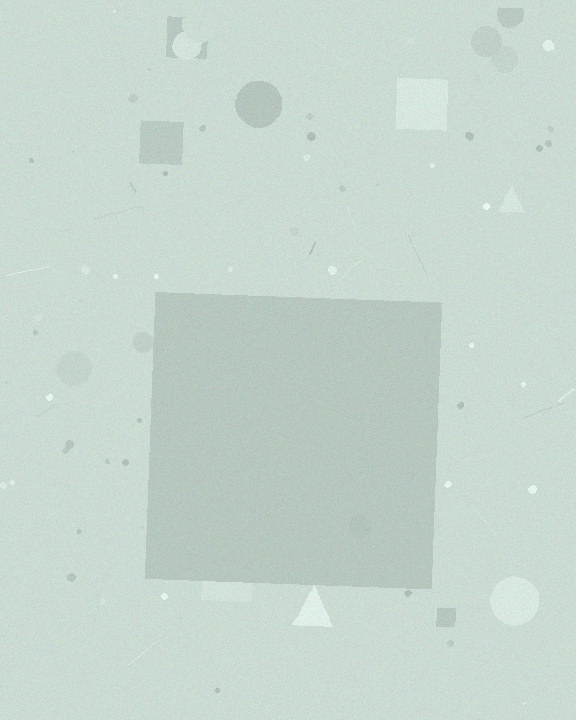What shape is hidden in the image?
A square is hidden in the image.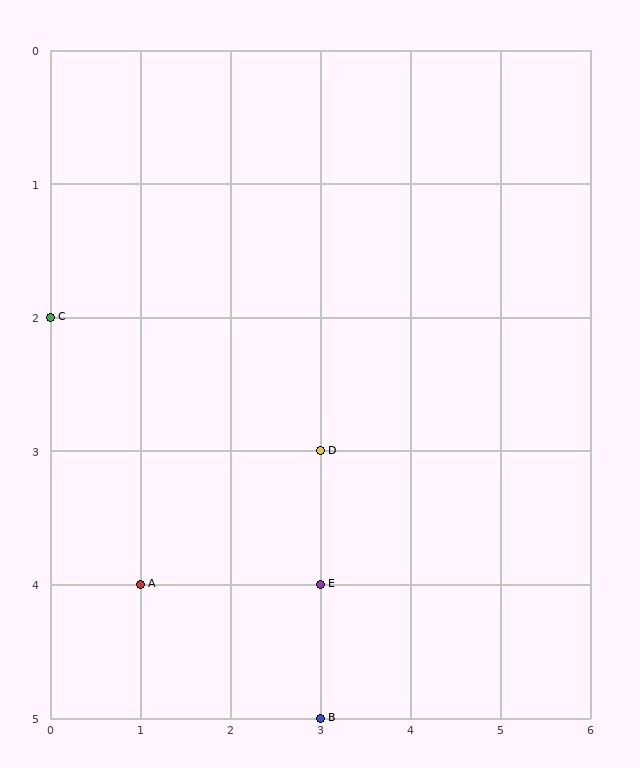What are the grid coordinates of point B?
Point B is at grid coordinates (3, 5).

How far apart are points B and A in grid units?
Points B and A are 2 columns and 1 row apart (about 2.2 grid units diagonally).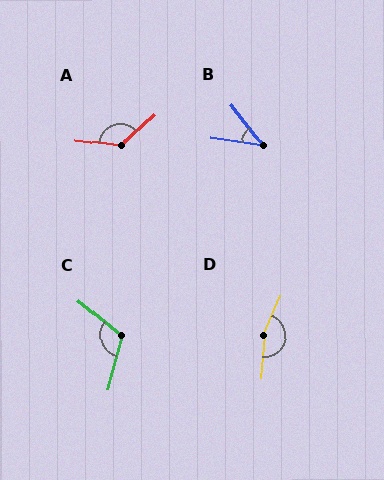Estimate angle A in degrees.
Approximately 132 degrees.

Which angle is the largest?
D, at approximately 161 degrees.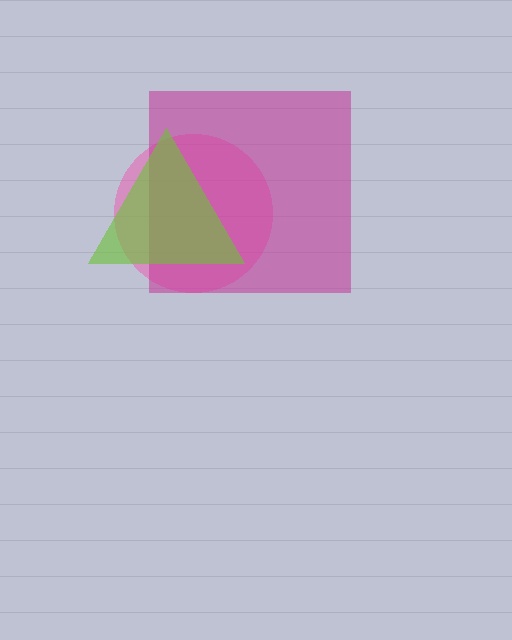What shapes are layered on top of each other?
The layered shapes are: a pink circle, a magenta square, a lime triangle.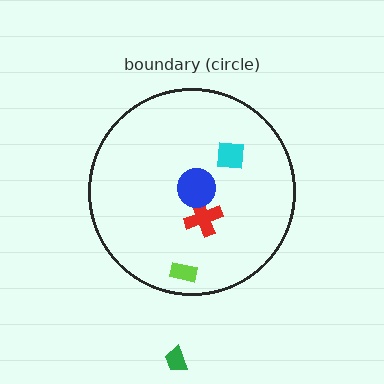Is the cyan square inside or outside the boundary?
Inside.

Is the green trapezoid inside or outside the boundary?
Outside.